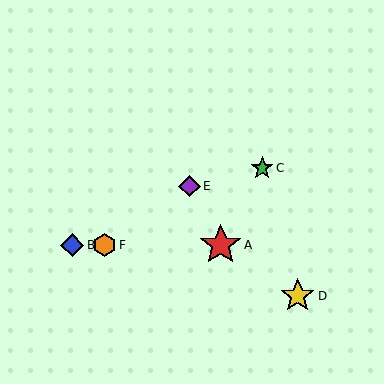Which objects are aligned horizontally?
Objects A, B, F are aligned horizontally.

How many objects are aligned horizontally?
3 objects (A, B, F) are aligned horizontally.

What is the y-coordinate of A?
Object A is at y≈245.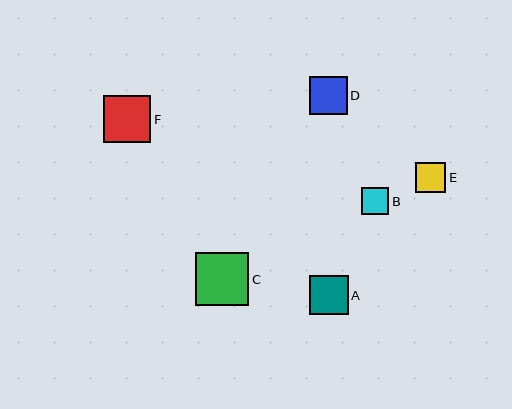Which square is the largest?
Square C is the largest with a size of approximately 53 pixels.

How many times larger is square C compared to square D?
Square C is approximately 1.4 times the size of square D.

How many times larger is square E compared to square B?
Square E is approximately 1.1 times the size of square B.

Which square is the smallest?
Square B is the smallest with a size of approximately 27 pixels.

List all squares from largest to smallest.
From largest to smallest: C, F, A, D, E, B.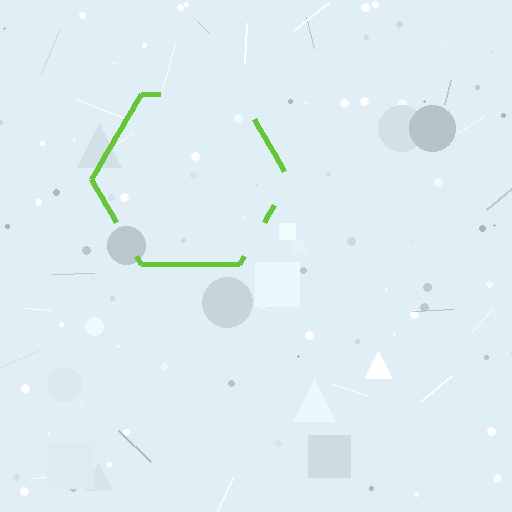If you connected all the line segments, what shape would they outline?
They would outline a hexagon.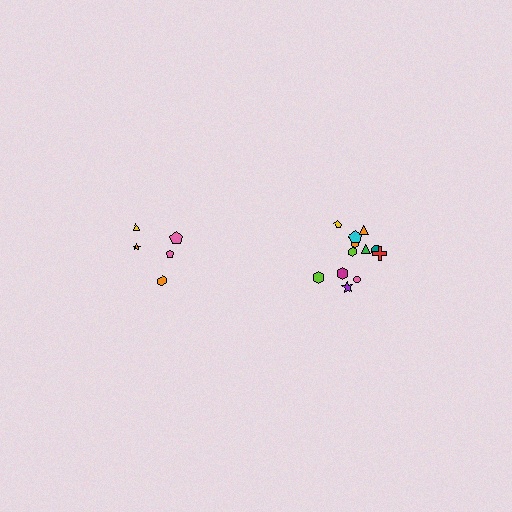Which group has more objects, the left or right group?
The right group.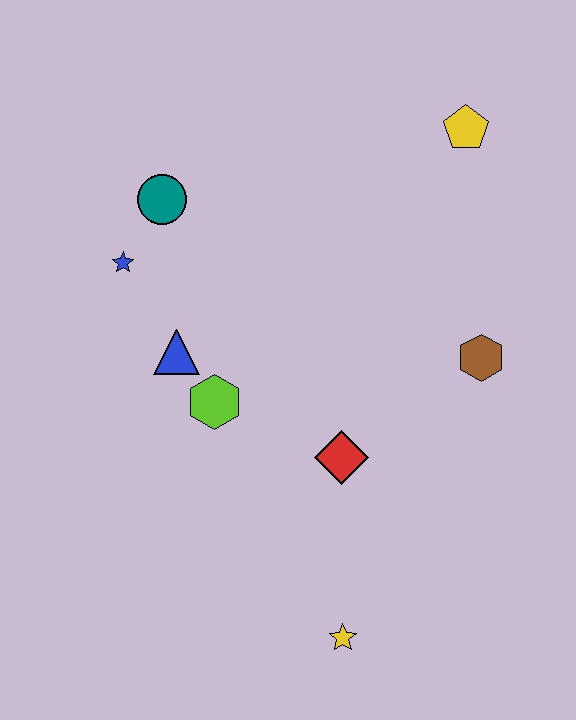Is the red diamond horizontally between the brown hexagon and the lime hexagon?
Yes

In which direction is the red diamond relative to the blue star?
The red diamond is to the right of the blue star.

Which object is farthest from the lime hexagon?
The yellow pentagon is farthest from the lime hexagon.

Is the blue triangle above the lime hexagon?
Yes